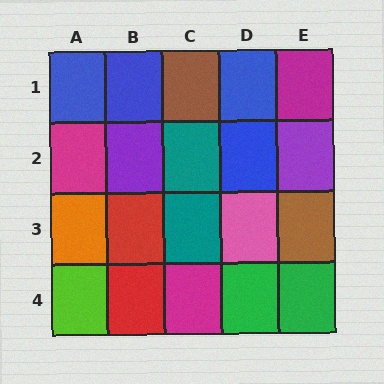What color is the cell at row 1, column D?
Blue.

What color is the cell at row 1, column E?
Magenta.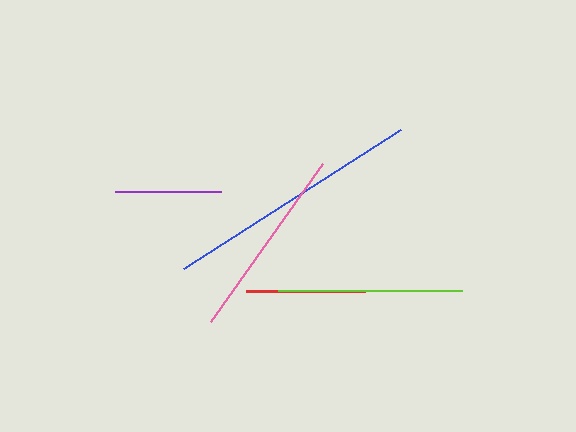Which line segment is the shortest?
The purple line is the shortest at approximately 105 pixels.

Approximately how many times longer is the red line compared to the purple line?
The red line is approximately 1.1 times the length of the purple line.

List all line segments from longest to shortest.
From longest to shortest: blue, pink, lime, red, purple.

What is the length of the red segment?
The red segment is approximately 119 pixels long.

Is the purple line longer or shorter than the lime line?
The lime line is longer than the purple line.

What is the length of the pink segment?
The pink segment is approximately 193 pixels long.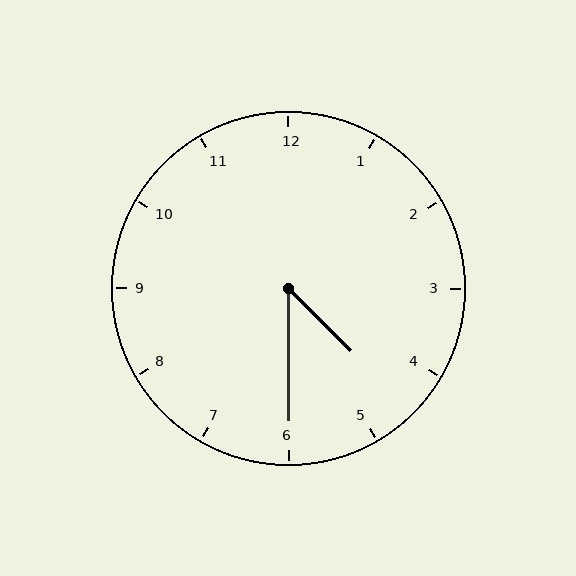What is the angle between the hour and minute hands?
Approximately 45 degrees.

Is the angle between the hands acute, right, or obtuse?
It is acute.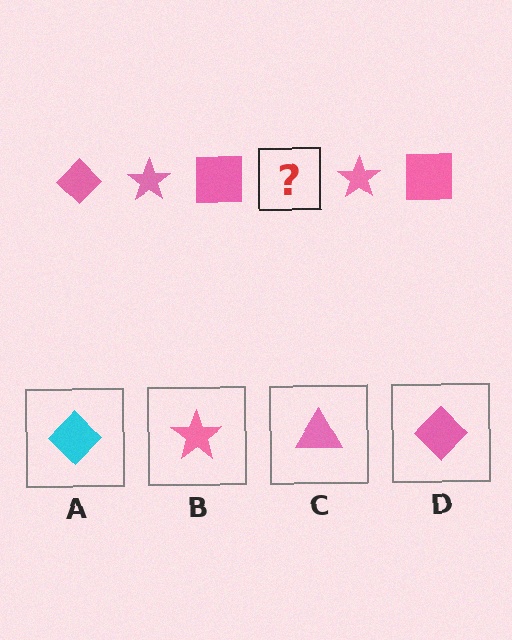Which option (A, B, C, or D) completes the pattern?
D.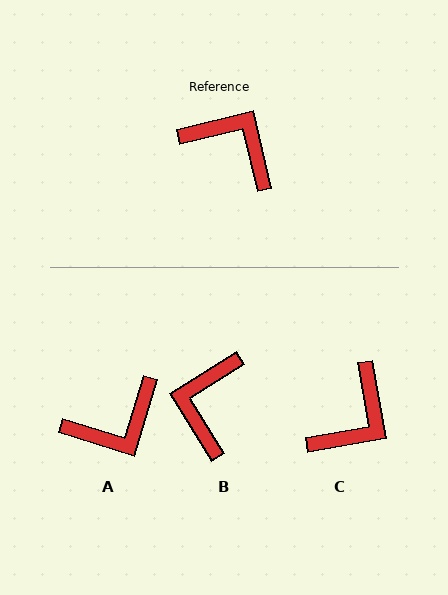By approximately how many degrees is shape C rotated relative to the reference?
Approximately 94 degrees clockwise.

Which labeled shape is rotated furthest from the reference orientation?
A, about 121 degrees away.